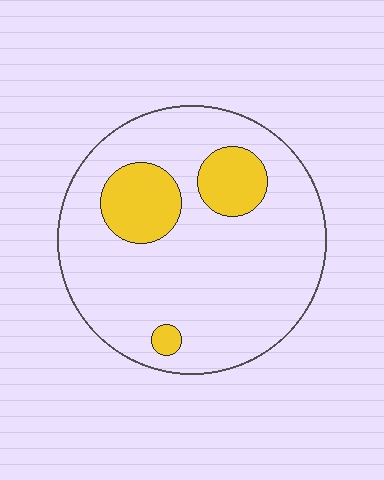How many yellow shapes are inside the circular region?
3.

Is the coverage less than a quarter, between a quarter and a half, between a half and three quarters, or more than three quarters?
Less than a quarter.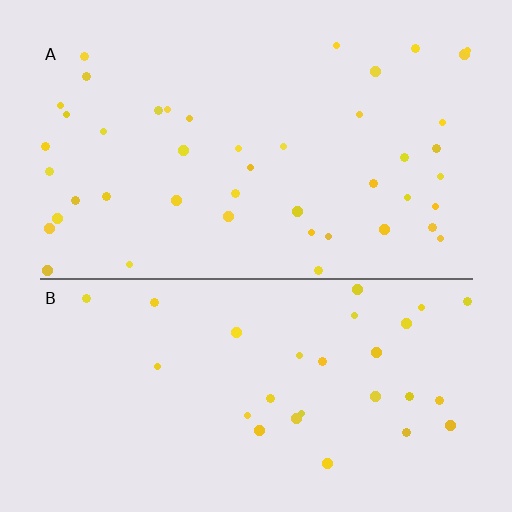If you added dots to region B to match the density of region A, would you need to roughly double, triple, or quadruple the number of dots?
Approximately double.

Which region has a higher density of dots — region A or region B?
A (the top).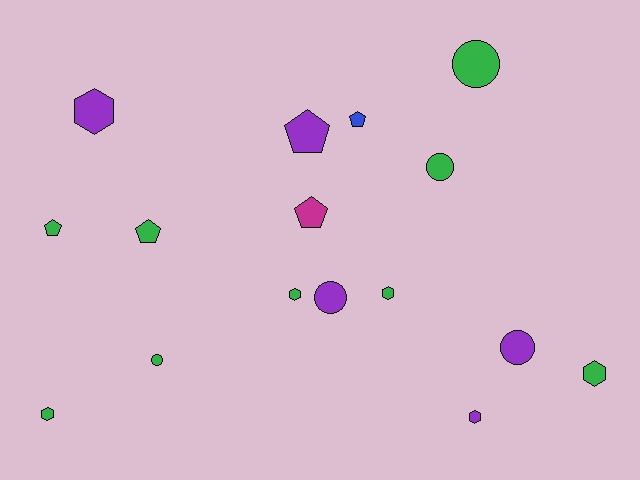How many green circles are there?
There are 3 green circles.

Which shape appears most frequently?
Hexagon, with 6 objects.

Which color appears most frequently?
Green, with 9 objects.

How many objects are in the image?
There are 16 objects.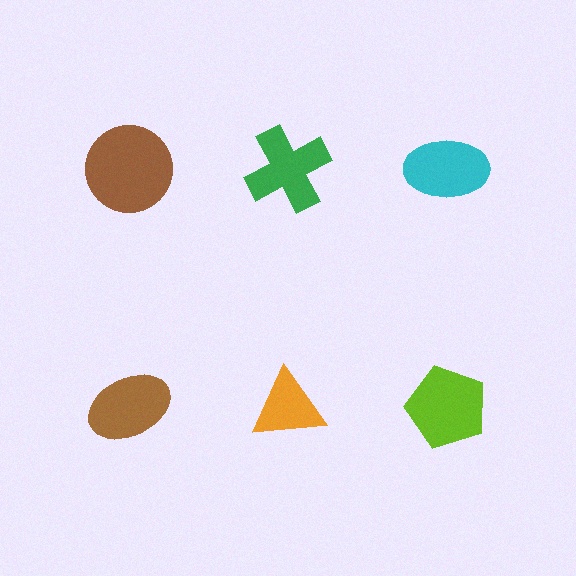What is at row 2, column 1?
A brown ellipse.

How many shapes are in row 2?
3 shapes.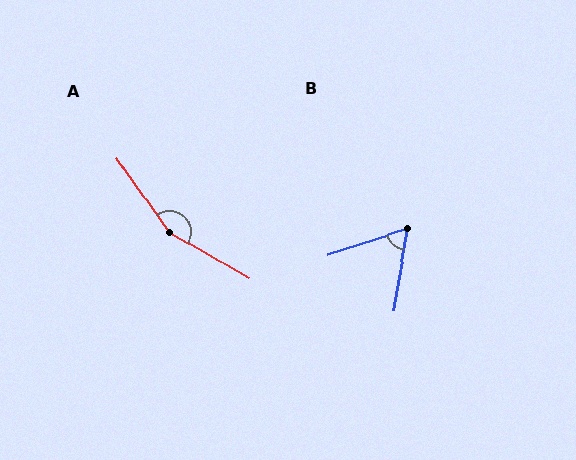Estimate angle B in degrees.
Approximately 62 degrees.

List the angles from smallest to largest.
B (62°), A (155°).